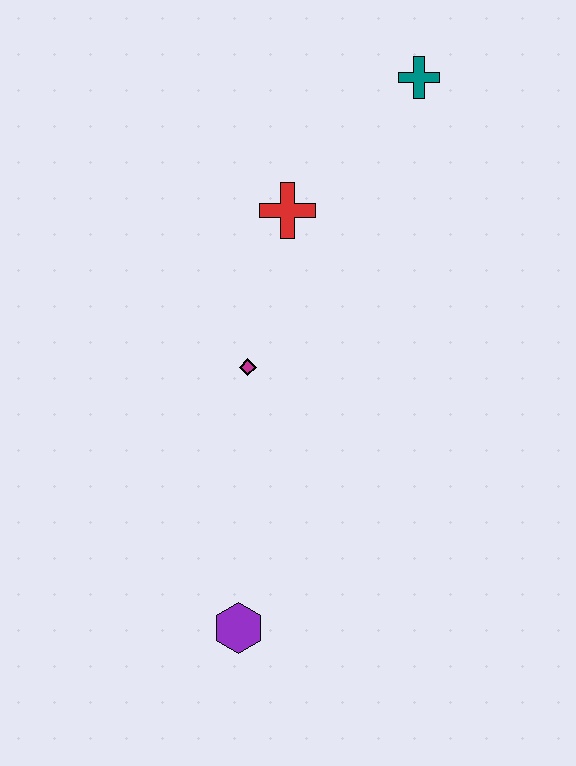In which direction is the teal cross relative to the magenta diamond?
The teal cross is above the magenta diamond.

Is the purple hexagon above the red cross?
No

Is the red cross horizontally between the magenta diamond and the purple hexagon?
No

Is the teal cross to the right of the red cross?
Yes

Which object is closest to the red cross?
The magenta diamond is closest to the red cross.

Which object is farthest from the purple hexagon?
The teal cross is farthest from the purple hexagon.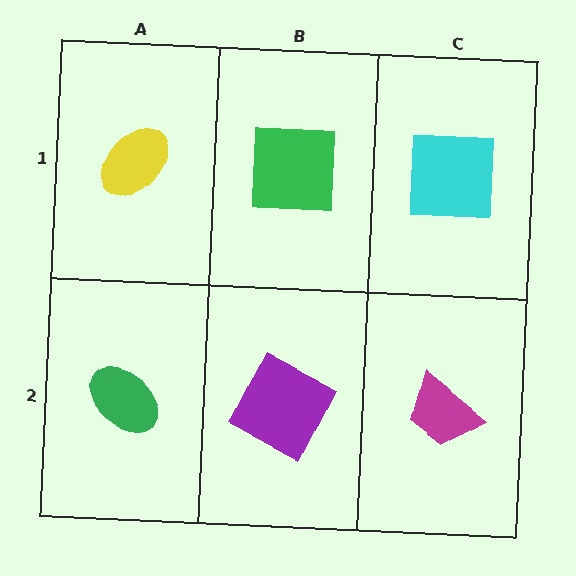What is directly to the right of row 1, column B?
A cyan square.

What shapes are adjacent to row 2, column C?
A cyan square (row 1, column C), a purple square (row 2, column B).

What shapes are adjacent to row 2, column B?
A green square (row 1, column B), a green ellipse (row 2, column A), a magenta trapezoid (row 2, column C).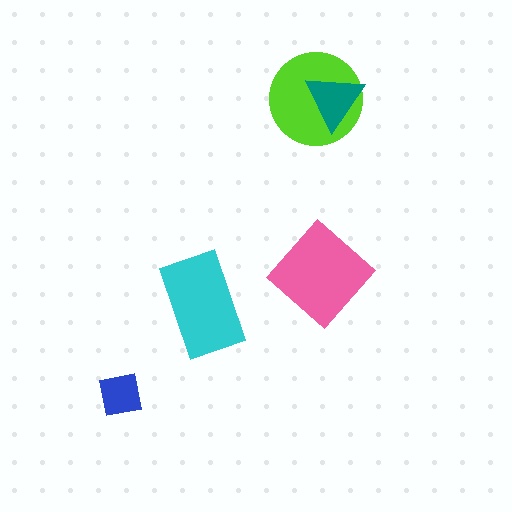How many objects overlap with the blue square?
0 objects overlap with the blue square.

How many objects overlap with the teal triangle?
1 object overlaps with the teal triangle.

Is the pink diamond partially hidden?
No, no other shape covers it.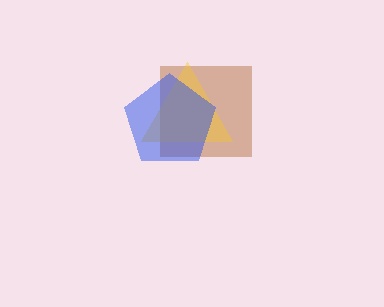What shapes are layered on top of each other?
The layered shapes are: a brown square, a yellow triangle, a blue pentagon.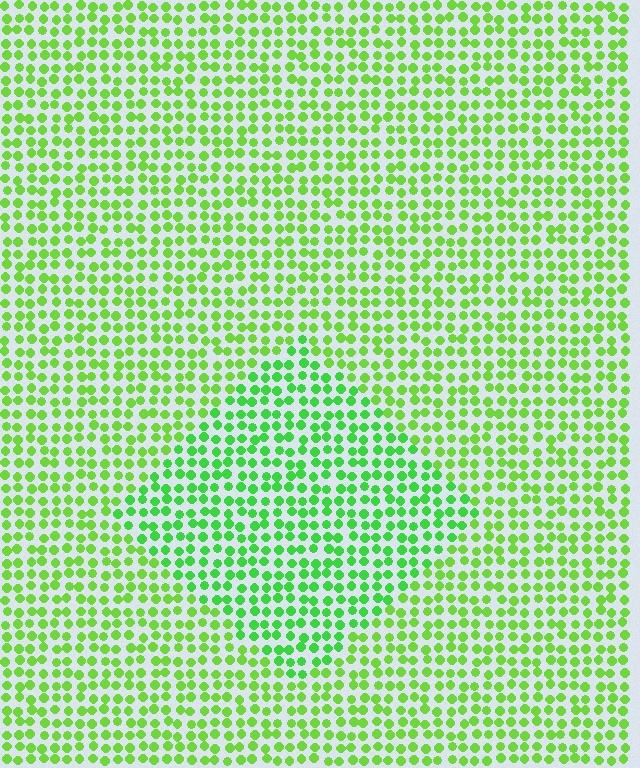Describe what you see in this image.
The image is filled with small lime elements in a uniform arrangement. A diamond-shaped region is visible where the elements are tinted to a slightly different hue, forming a subtle color boundary.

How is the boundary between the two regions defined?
The boundary is defined purely by a slight shift in hue (about 22 degrees). Spacing, size, and orientation are identical on both sides.